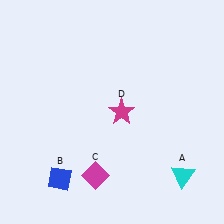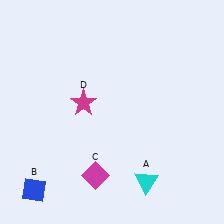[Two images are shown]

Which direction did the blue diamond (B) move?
The blue diamond (B) moved left.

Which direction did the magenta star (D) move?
The magenta star (D) moved left.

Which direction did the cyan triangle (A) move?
The cyan triangle (A) moved left.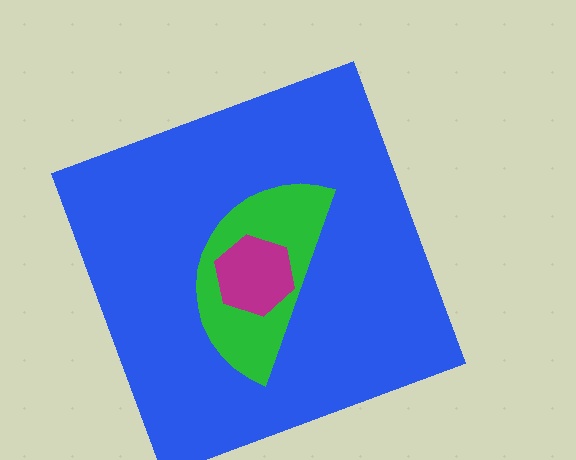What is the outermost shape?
The blue square.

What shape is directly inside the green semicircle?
The magenta hexagon.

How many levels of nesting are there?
3.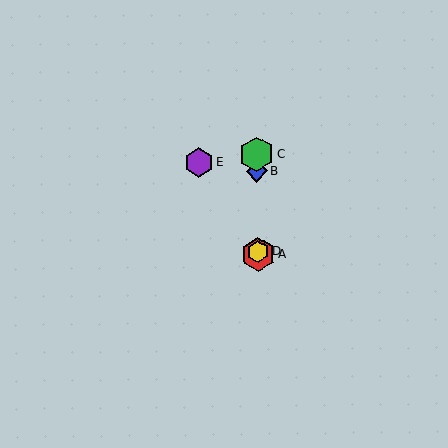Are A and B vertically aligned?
Yes, both are at x≈258.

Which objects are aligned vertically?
Objects A, B, C, D are aligned vertically.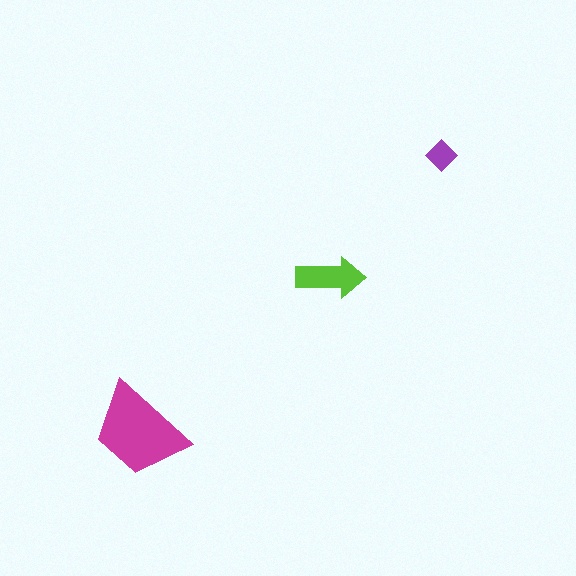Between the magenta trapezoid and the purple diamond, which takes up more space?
The magenta trapezoid.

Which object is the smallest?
The purple diamond.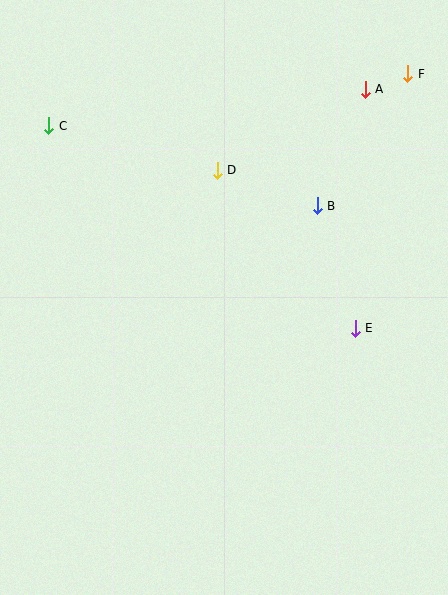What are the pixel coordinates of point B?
Point B is at (317, 206).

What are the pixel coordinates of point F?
Point F is at (408, 74).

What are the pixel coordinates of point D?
Point D is at (217, 170).